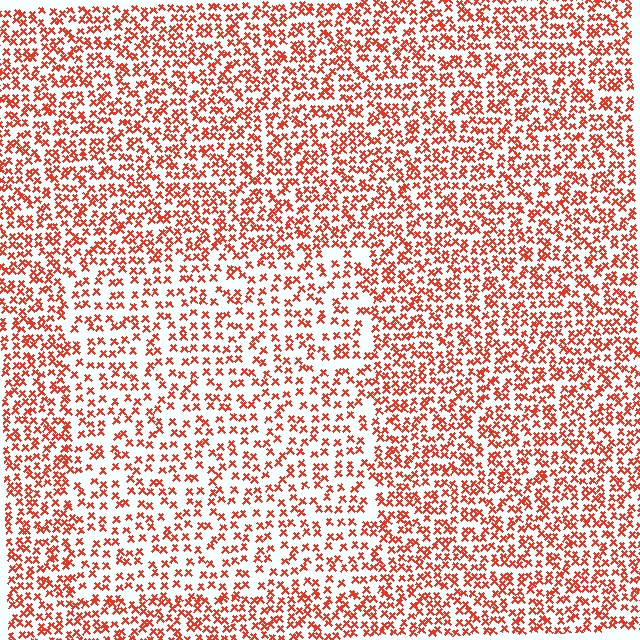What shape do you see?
I see a rectangle.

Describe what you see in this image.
The image contains small red elements arranged at two different densities. A rectangle-shaped region is visible where the elements are less densely packed than the surrounding area.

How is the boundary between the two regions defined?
The boundary is defined by a change in element density (approximately 1.6x ratio). All elements are the same color, size, and shape.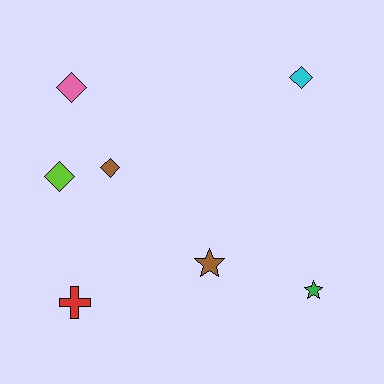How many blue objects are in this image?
There are no blue objects.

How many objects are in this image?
There are 7 objects.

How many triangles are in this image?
There are no triangles.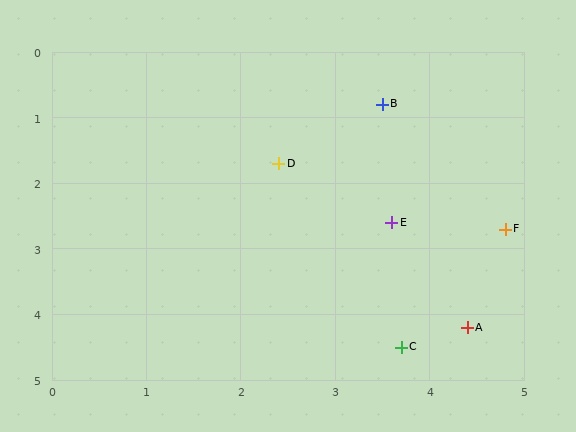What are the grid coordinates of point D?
Point D is at approximately (2.4, 1.7).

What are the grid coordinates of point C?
Point C is at approximately (3.7, 4.5).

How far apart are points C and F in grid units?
Points C and F are about 2.1 grid units apart.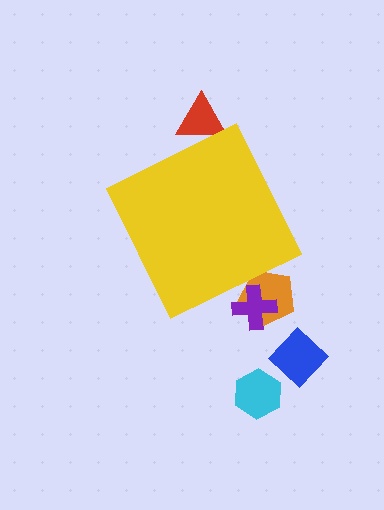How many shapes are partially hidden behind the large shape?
3 shapes are partially hidden.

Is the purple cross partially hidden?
Yes, the purple cross is partially hidden behind the yellow diamond.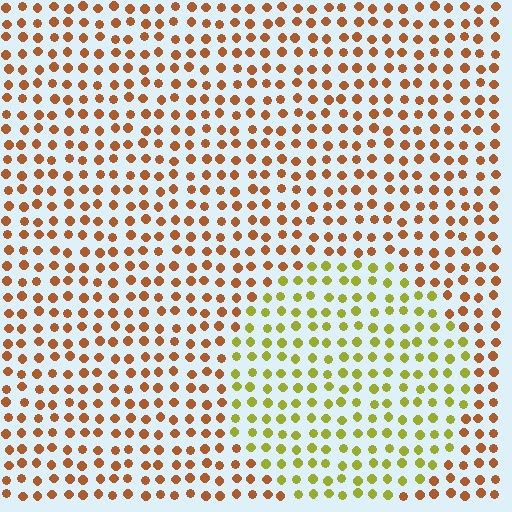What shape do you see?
I see a circle.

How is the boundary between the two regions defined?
The boundary is defined purely by a slight shift in hue (about 48 degrees). Spacing, size, and orientation are identical on both sides.